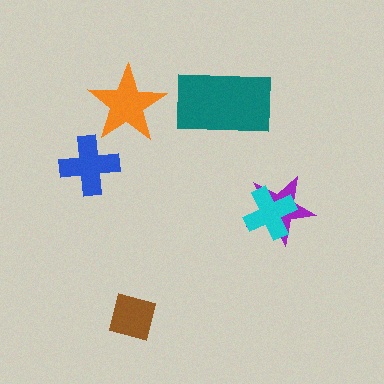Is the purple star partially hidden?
Yes, it is partially covered by another shape.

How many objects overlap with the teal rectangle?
0 objects overlap with the teal rectangle.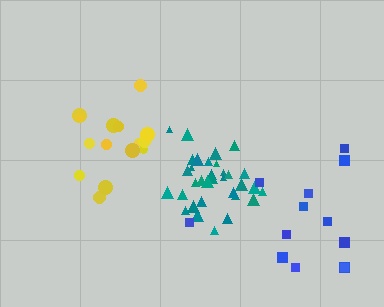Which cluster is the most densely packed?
Teal.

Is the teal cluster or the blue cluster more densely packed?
Teal.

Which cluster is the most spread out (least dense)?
Blue.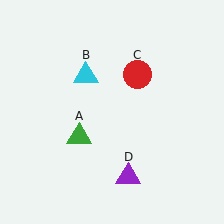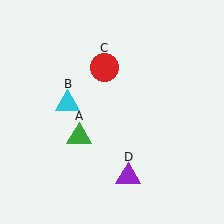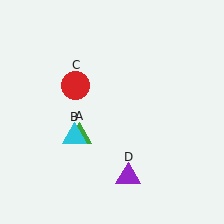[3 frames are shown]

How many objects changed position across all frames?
2 objects changed position: cyan triangle (object B), red circle (object C).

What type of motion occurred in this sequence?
The cyan triangle (object B), red circle (object C) rotated counterclockwise around the center of the scene.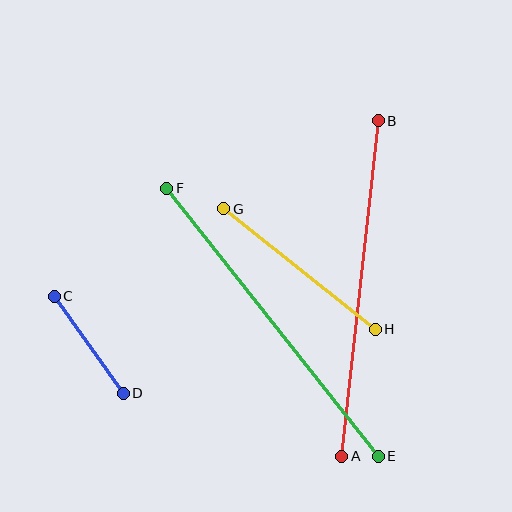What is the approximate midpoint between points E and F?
The midpoint is at approximately (272, 322) pixels.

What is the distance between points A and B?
The distance is approximately 338 pixels.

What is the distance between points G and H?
The distance is approximately 193 pixels.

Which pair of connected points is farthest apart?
Points E and F are farthest apart.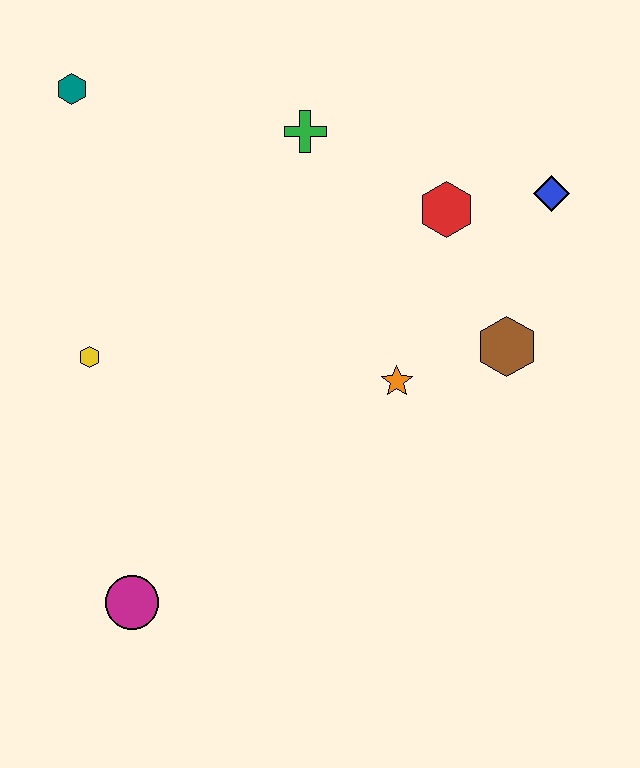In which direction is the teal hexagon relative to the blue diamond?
The teal hexagon is to the left of the blue diamond.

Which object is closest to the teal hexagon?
The green cross is closest to the teal hexagon.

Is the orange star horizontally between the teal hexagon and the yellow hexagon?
No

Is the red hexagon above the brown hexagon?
Yes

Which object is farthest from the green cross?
The magenta circle is farthest from the green cross.